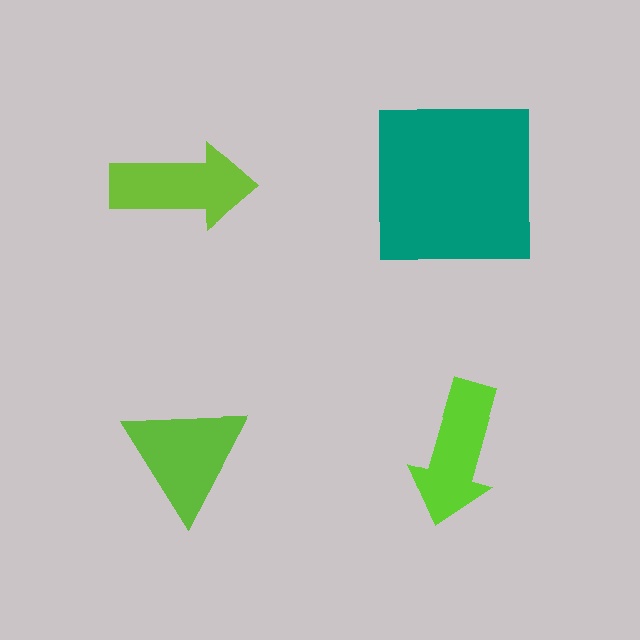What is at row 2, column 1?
A lime triangle.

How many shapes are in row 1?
2 shapes.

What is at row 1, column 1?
A lime arrow.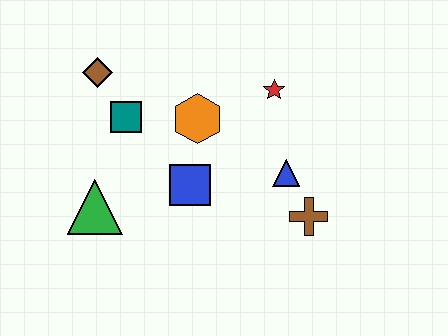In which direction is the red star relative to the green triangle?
The red star is to the right of the green triangle.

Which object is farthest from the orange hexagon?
The brown cross is farthest from the orange hexagon.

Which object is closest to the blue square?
The orange hexagon is closest to the blue square.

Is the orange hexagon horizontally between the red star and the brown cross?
No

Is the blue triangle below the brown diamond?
Yes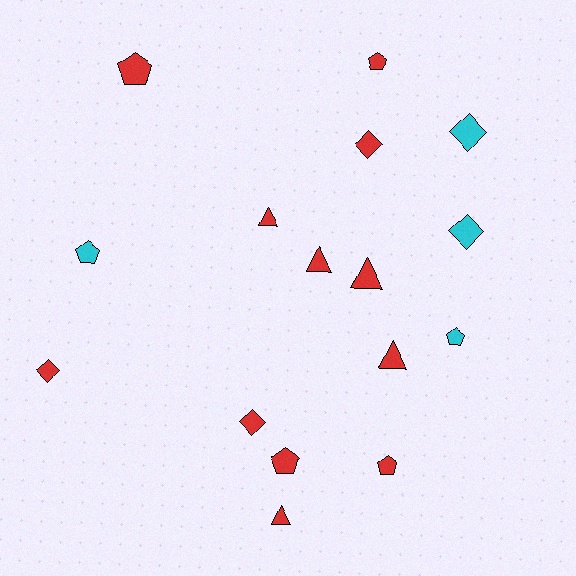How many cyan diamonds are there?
There are 2 cyan diamonds.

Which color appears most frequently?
Red, with 12 objects.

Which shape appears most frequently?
Pentagon, with 6 objects.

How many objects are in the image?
There are 16 objects.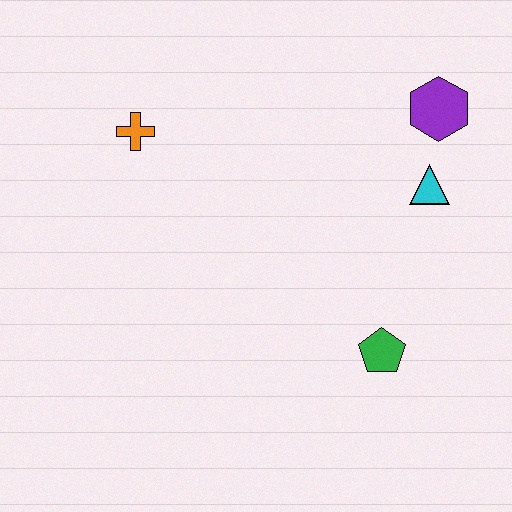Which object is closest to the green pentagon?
The cyan triangle is closest to the green pentagon.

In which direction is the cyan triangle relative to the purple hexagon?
The cyan triangle is below the purple hexagon.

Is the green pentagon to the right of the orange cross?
Yes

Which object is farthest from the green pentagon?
The orange cross is farthest from the green pentagon.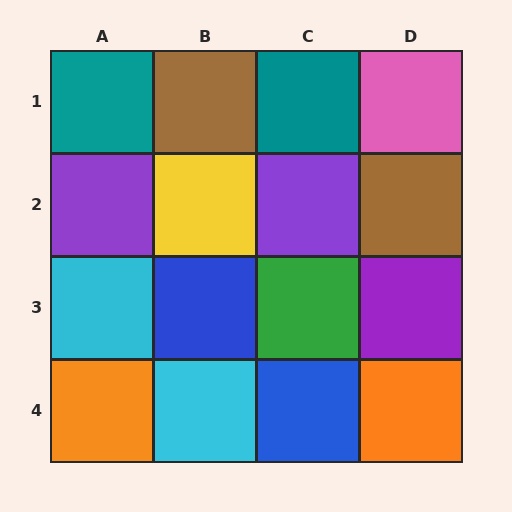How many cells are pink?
1 cell is pink.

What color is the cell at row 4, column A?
Orange.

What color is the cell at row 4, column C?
Blue.